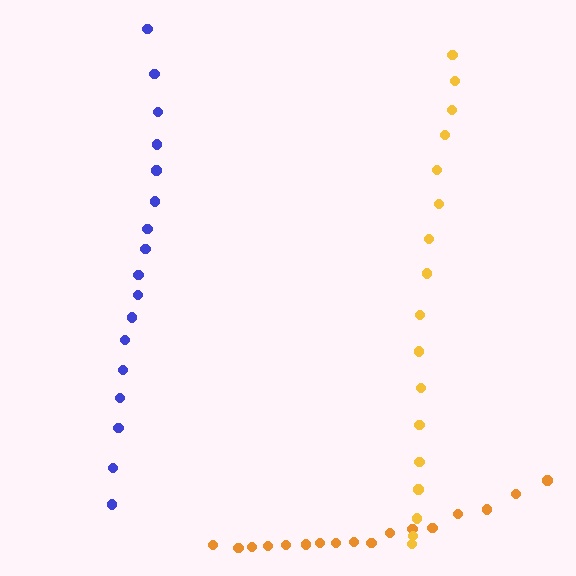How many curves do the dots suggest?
There are 3 distinct paths.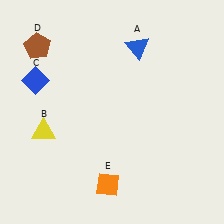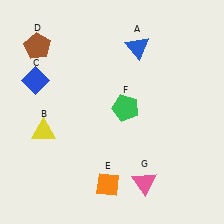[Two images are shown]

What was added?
A green pentagon (F), a pink triangle (G) were added in Image 2.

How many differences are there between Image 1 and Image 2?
There are 2 differences between the two images.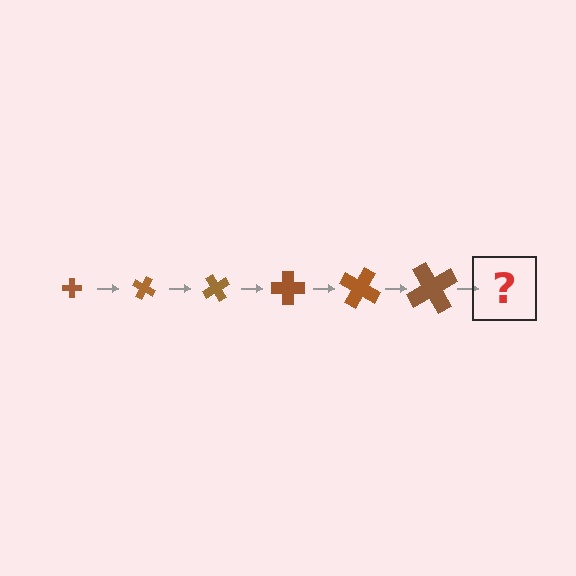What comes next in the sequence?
The next element should be a cross, larger than the previous one and rotated 180 degrees from the start.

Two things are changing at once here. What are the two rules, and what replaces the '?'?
The two rules are that the cross grows larger each step and it rotates 30 degrees each step. The '?' should be a cross, larger than the previous one and rotated 180 degrees from the start.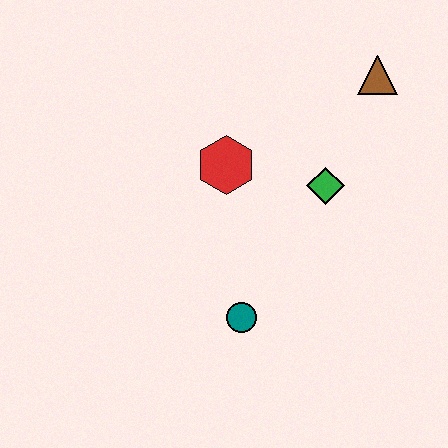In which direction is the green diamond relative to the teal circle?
The green diamond is above the teal circle.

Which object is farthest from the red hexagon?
The brown triangle is farthest from the red hexagon.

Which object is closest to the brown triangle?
The green diamond is closest to the brown triangle.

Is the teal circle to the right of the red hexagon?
Yes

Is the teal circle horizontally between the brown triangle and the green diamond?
No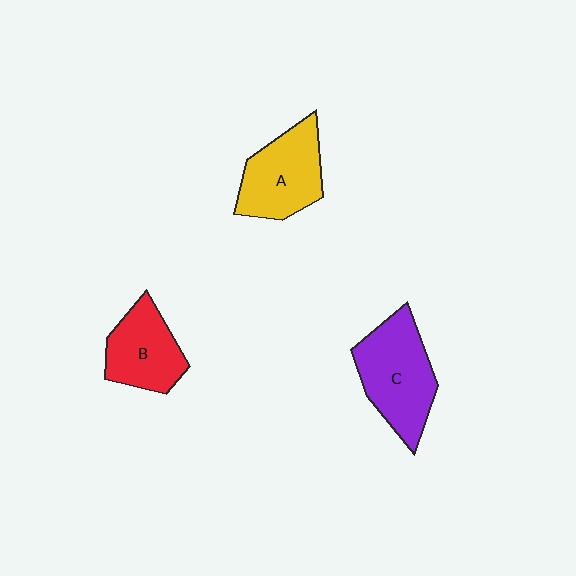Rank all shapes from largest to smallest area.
From largest to smallest: C (purple), A (yellow), B (red).